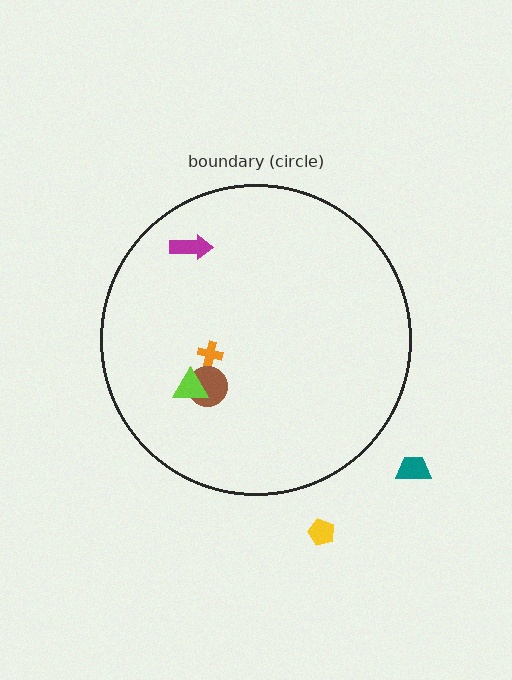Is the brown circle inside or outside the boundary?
Inside.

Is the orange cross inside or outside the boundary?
Inside.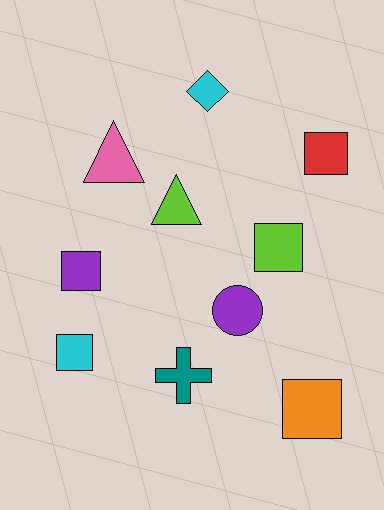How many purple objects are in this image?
There are 2 purple objects.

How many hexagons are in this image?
There are no hexagons.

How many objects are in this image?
There are 10 objects.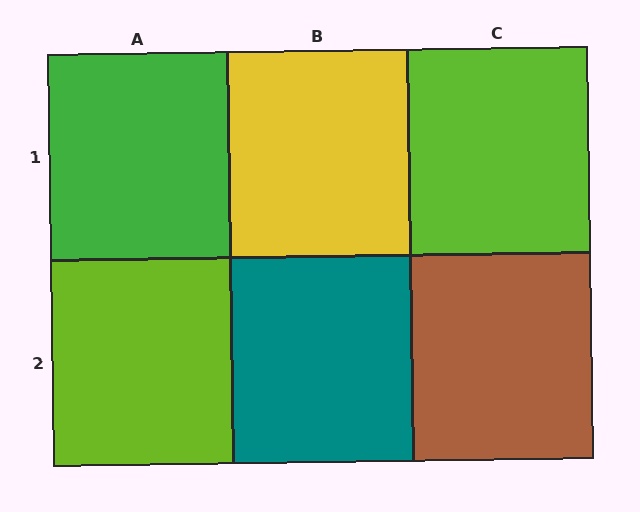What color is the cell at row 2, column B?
Teal.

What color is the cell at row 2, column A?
Lime.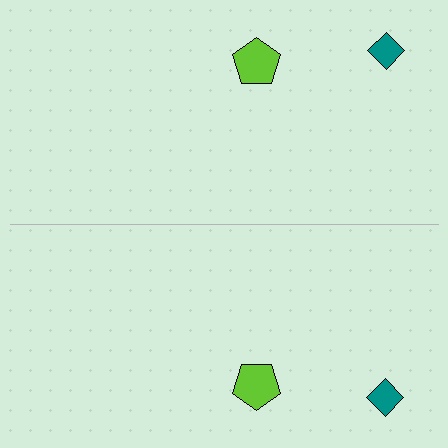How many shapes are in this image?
There are 4 shapes in this image.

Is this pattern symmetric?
Yes, this pattern has bilateral (reflection) symmetry.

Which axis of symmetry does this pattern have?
The pattern has a horizontal axis of symmetry running through the center of the image.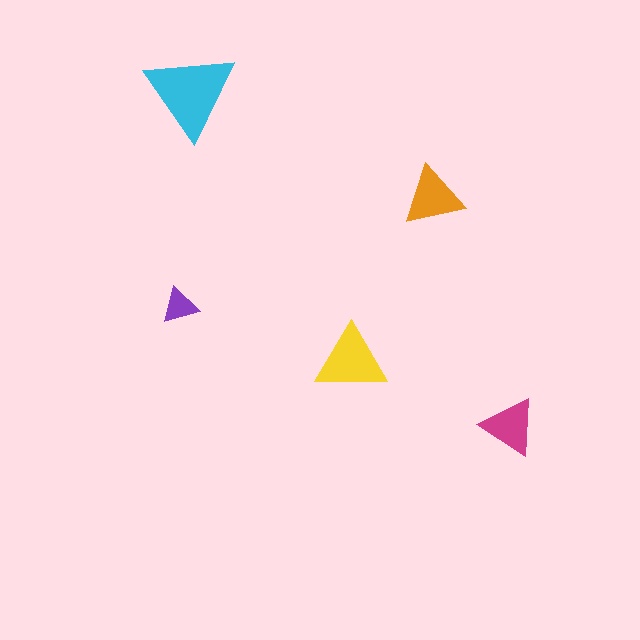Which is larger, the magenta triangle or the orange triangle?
The orange one.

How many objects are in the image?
There are 5 objects in the image.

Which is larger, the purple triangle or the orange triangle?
The orange one.